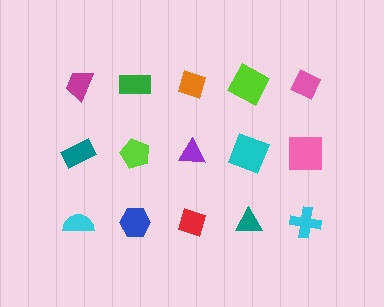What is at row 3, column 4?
A teal triangle.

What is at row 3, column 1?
A cyan semicircle.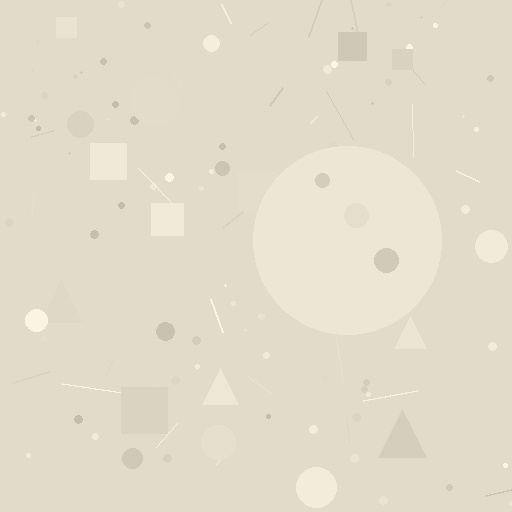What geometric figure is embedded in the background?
A circle is embedded in the background.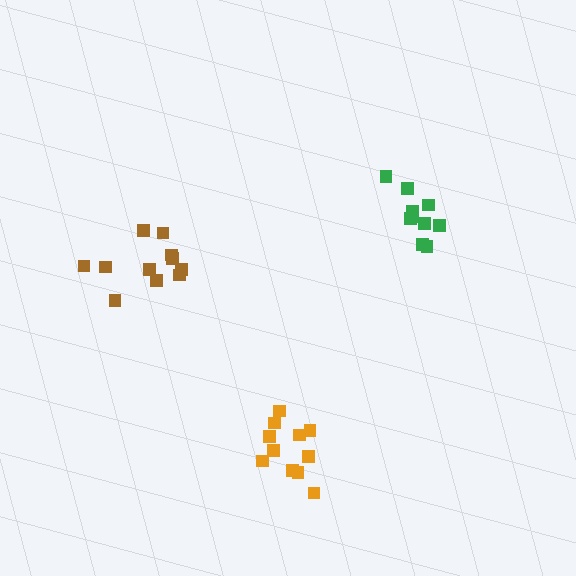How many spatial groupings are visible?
There are 3 spatial groupings.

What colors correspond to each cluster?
The clusters are colored: orange, brown, green.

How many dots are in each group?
Group 1: 11 dots, Group 2: 11 dots, Group 3: 10 dots (32 total).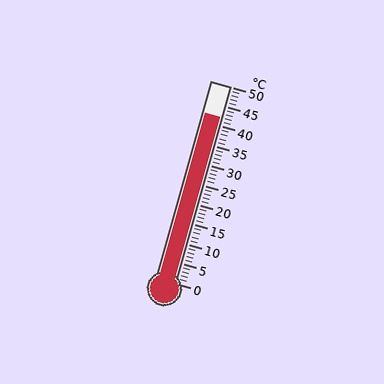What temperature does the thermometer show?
The thermometer shows approximately 42°C.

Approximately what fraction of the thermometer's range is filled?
The thermometer is filled to approximately 85% of its range.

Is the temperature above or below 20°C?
The temperature is above 20°C.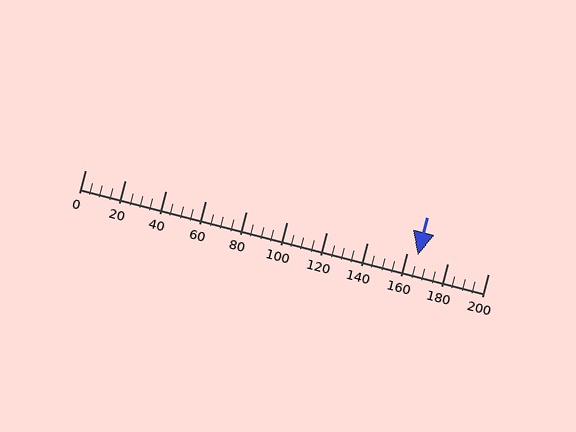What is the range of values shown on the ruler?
The ruler shows values from 0 to 200.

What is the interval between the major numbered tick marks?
The major tick marks are spaced 20 units apart.